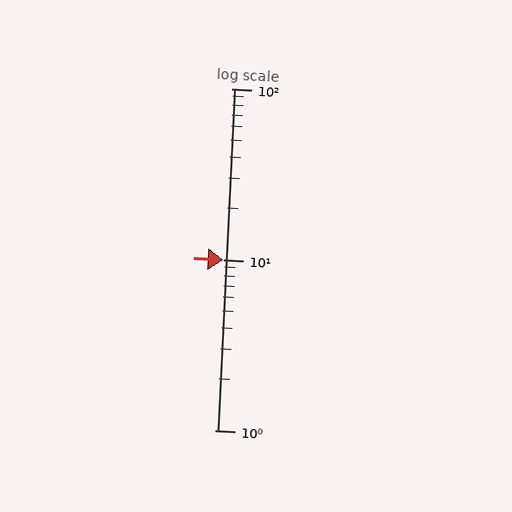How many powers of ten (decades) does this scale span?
The scale spans 2 decades, from 1 to 100.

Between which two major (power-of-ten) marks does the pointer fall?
The pointer is between 10 and 100.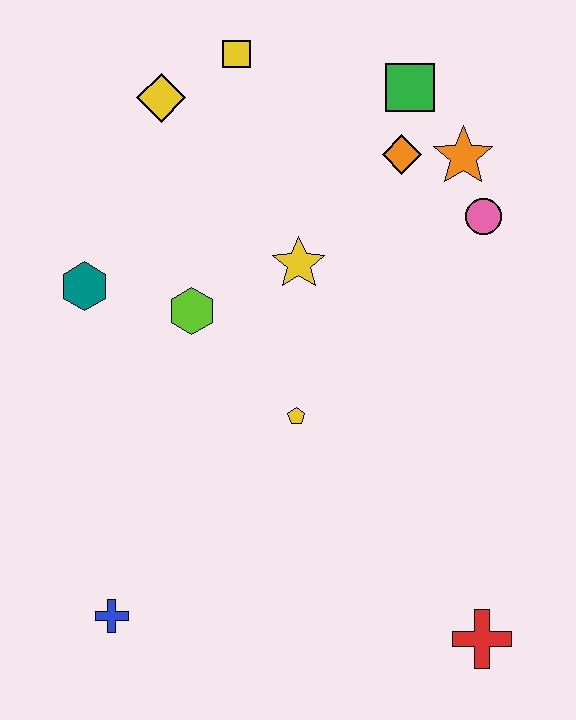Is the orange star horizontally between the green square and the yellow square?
No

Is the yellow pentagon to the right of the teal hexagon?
Yes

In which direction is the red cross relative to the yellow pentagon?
The red cross is below the yellow pentagon.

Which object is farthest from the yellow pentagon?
The yellow square is farthest from the yellow pentagon.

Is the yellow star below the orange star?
Yes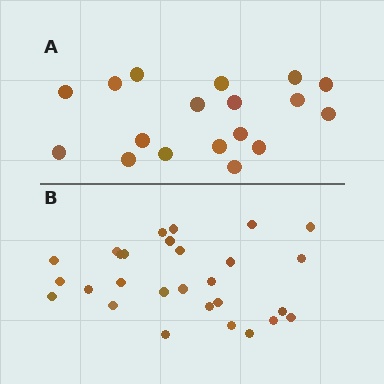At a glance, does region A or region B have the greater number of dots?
Region B (the bottom region) has more dots.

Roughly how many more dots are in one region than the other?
Region B has roughly 10 or so more dots than region A.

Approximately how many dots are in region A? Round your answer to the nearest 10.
About 20 dots. (The exact count is 18, which rounds to 20.)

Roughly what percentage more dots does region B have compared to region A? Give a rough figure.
About 55% more.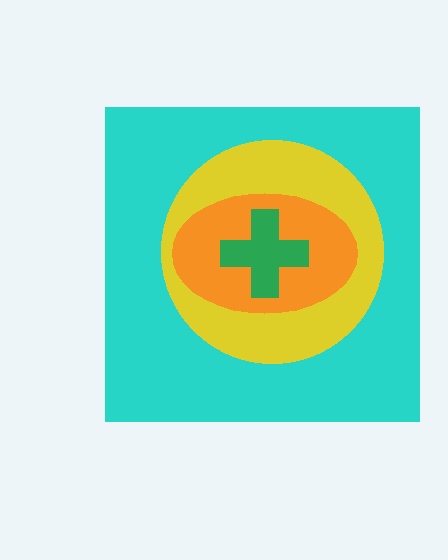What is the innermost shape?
The green cross.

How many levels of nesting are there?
4.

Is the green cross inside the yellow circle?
Yes.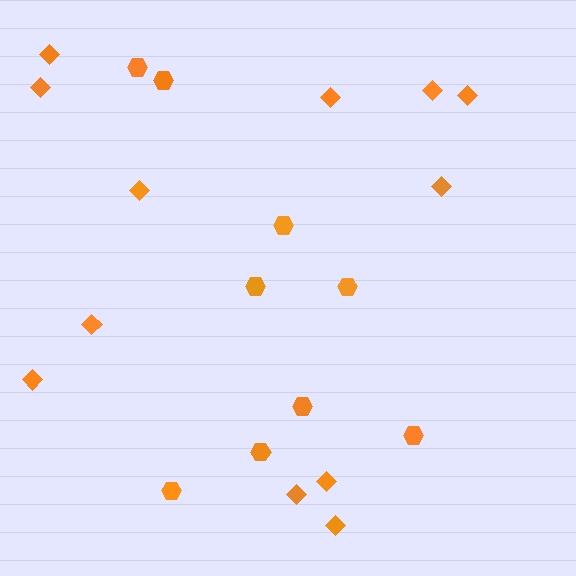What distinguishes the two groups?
There are 2 groups: one group of diamonds (12) and one group of hexagons (9).